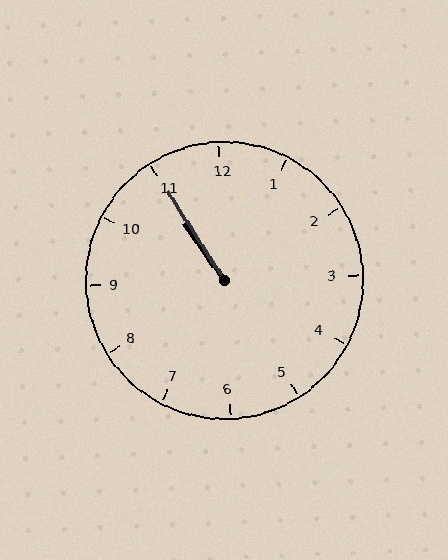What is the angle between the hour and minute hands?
Approximately 2 degrees.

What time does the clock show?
10:55.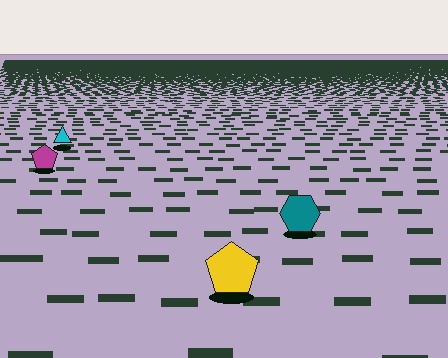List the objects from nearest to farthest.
From nearest to farthest: the yellow pentagon, the teal hexagon, the magenta pentagon, the cyan triangle.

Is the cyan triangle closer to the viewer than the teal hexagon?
No. The teal hexagon is closer — you can tell from the texture gradient: the ground texture is coarser near it.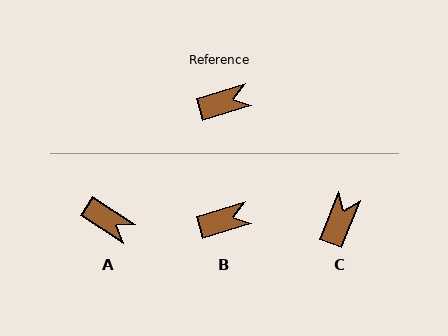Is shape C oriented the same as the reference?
No, it is off by about 52 degrees.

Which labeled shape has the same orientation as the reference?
B.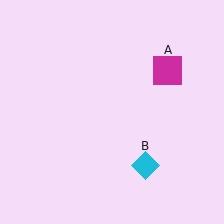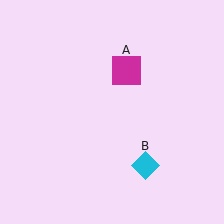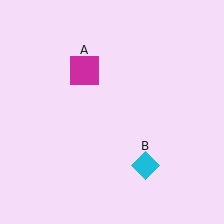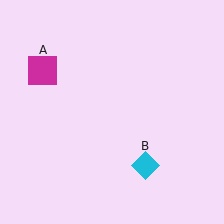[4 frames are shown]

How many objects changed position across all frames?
1 object changed position: magenta square (object A).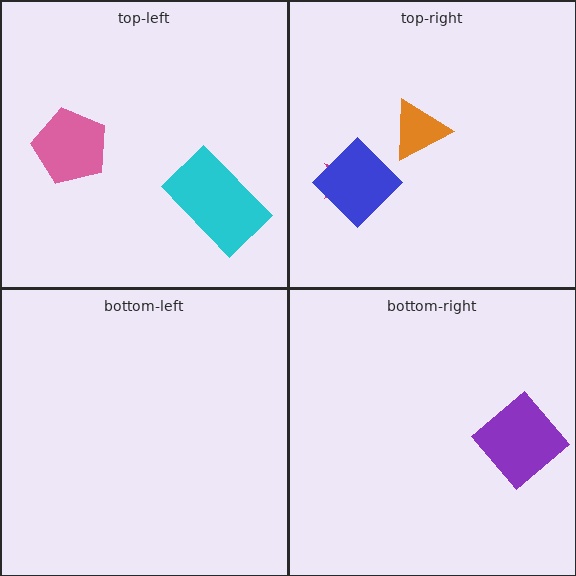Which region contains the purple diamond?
The bottom-right region.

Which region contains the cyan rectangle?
The top-left region.